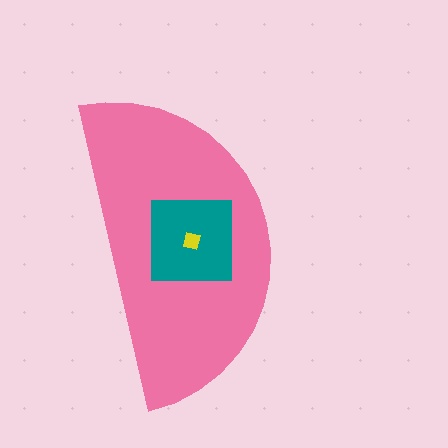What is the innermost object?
The yellow square.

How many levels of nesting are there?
3.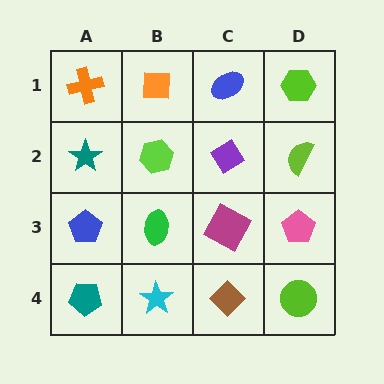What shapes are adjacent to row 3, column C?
A purple diamond (row 2, column C), a brown diamond (row 4, column C), a green ellipse (row 3, column B), a pink pentagon (row 3, column D).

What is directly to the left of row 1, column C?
An orange square.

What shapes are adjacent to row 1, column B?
A lime hexagon (row 2, column B), an orange cross (row 1, column A), a blue ellipse (row 1, column C).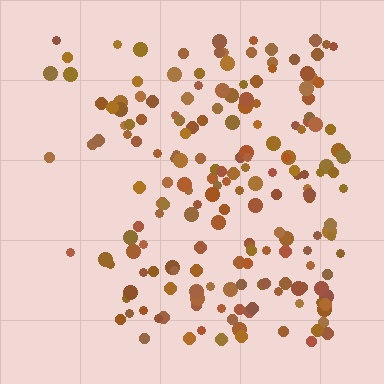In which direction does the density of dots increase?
From left to right, with the right side densest.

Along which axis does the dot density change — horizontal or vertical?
Horizontal.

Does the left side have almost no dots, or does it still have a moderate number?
Still a moderate number, just noticeably fewer than the right.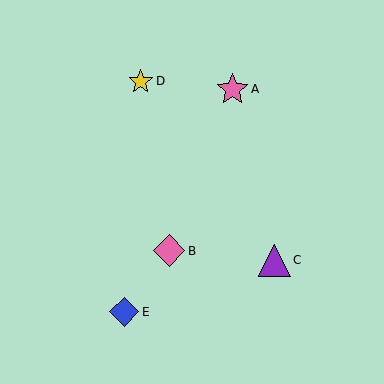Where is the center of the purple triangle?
The center of the purple triangle is at (274, 260).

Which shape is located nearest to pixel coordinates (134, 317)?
The blue diamond (labeled E) at (124, 312) is nearest to that location.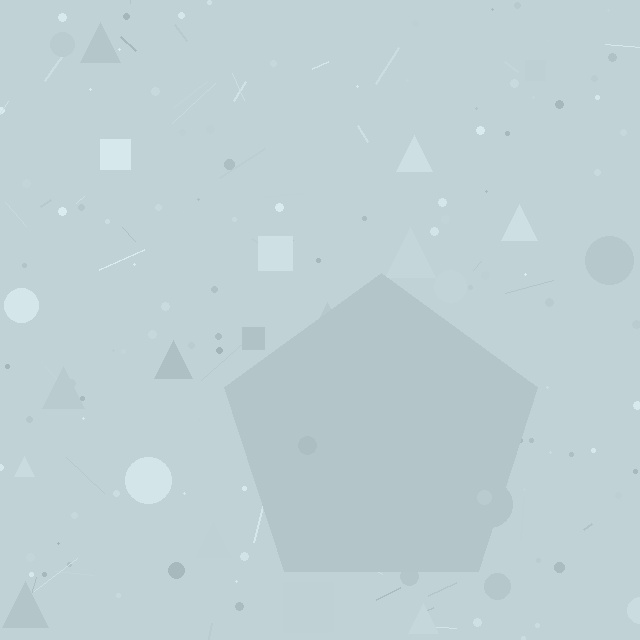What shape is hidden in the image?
A pentagon is hidden in the image.